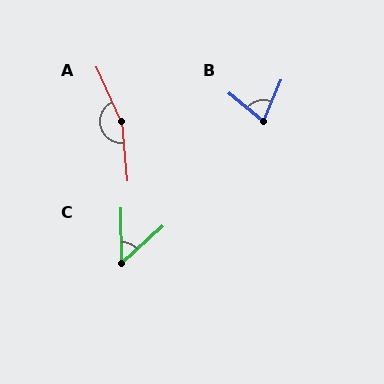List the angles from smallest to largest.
C (48°), B (74°), A (161°).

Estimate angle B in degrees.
Approximately 74 degrees.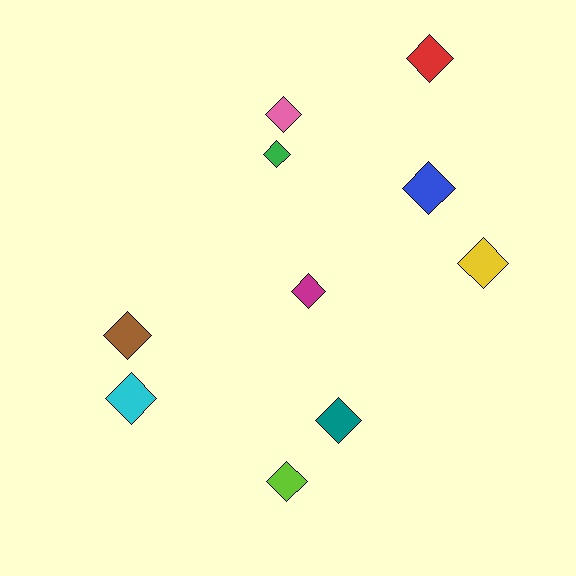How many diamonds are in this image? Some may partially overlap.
There are 10 diamonds.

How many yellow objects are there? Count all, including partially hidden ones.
There is 1 yellow object.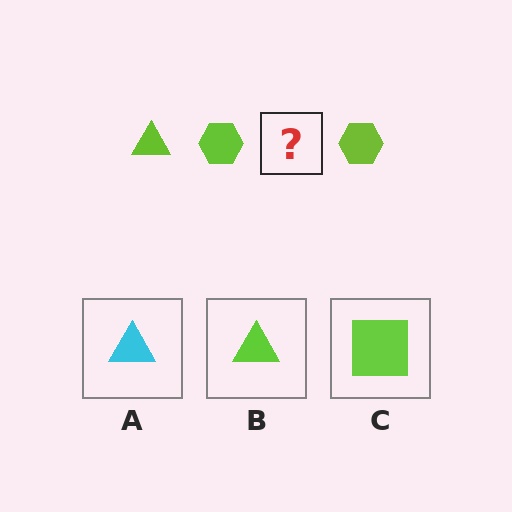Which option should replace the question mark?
Option B.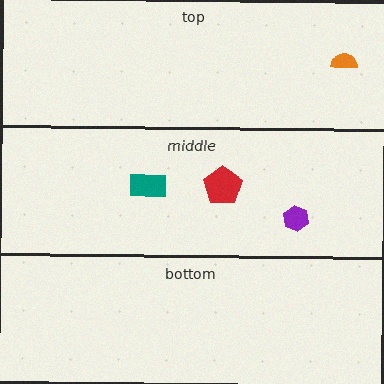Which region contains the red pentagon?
The middle region.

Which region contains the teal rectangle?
The middle region.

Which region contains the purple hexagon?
The middle region.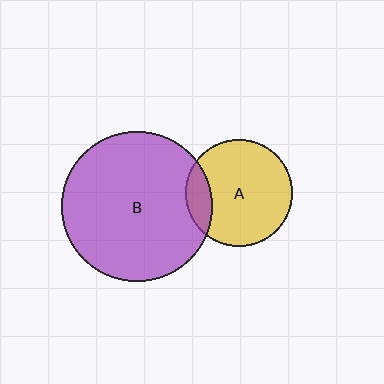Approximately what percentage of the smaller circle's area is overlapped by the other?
Approximately 15%.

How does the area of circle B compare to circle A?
Approximately 2.0 times.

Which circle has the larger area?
Circle B (purple).